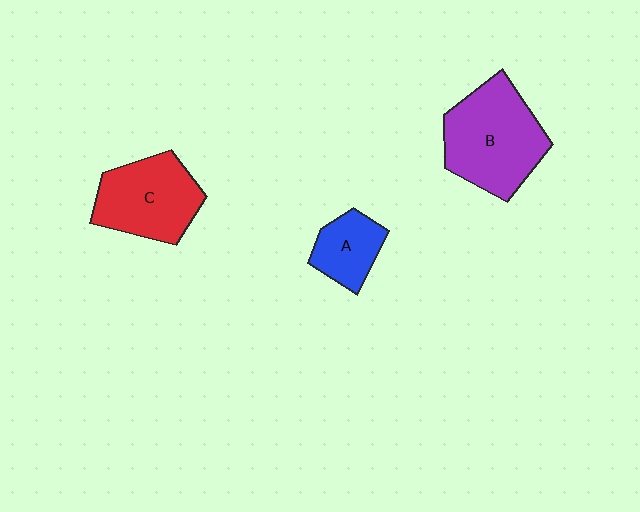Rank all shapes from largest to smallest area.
From largest to smallest: B (purple), C (red), A (blue).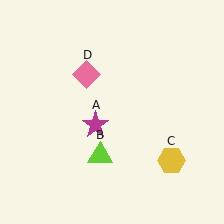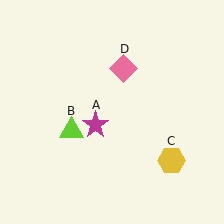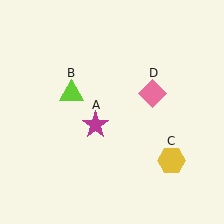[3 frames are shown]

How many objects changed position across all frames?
2 objects changed position: lime triangle (object B), pink diamond (object D).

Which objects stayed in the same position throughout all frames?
Magenta star (object A) and yellow hexagon (object C) remained stationary.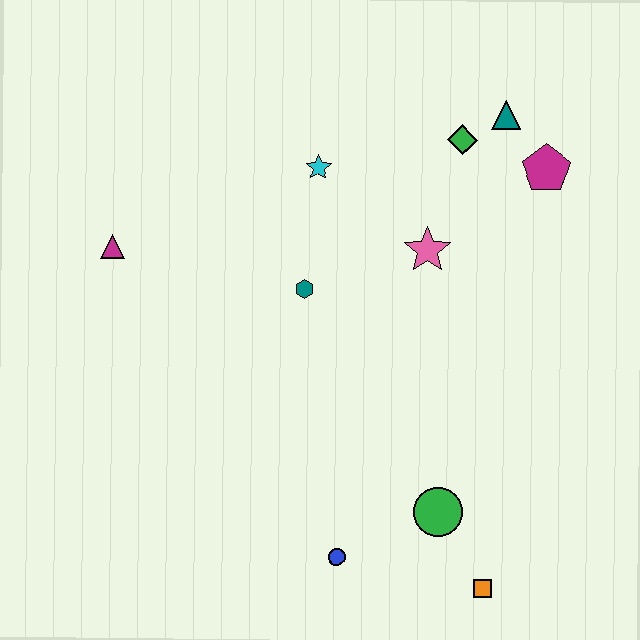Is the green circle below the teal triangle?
Yes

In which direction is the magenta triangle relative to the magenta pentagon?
The magenta triangle is to the left of the magenta pentagon.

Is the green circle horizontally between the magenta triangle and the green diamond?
Yes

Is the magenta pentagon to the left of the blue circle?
No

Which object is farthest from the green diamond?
The orange square is farthest from the green diamond.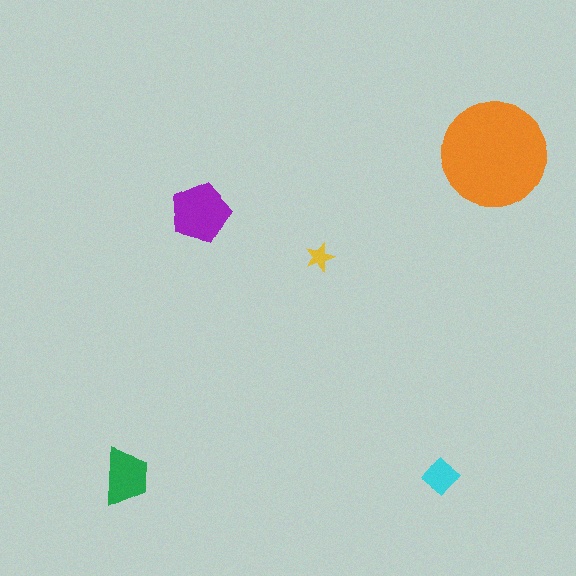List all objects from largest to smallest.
The orange circle, the purple pentagon, the green trapezoid, the cyan diamond, the yellow star.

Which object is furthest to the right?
The orange circle is rightmost.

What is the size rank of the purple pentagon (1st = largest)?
2nd.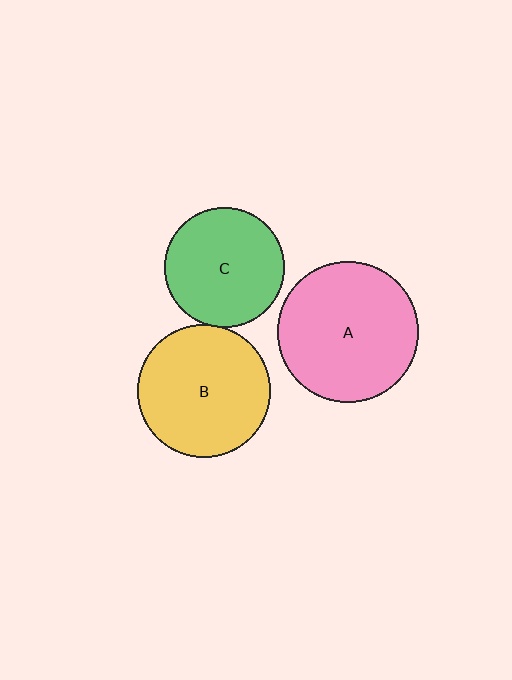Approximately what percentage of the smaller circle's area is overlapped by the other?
Approximately 5%.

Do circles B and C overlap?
Yes.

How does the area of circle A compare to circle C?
Approximately 1.4 times.